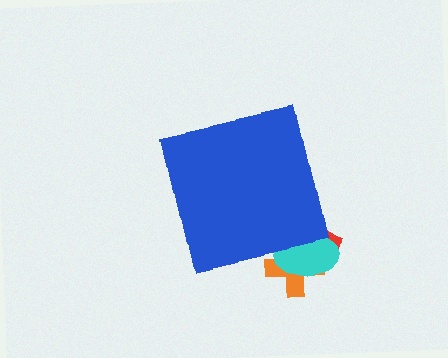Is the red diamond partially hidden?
Yes, the red diamond is partially hidden behind the blue square.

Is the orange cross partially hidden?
Yes, the orange cross is partially hidden behind the blue square.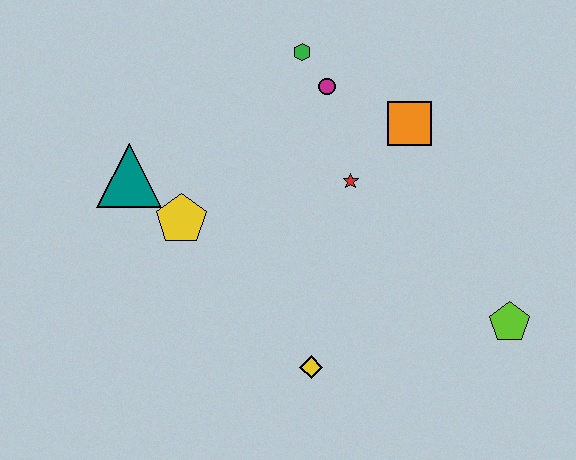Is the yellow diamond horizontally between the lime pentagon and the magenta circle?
No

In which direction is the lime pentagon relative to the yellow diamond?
The lime pentagon is to the right of the yellow diamond.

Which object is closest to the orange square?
The red star is closest to the orange square.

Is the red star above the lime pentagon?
Yes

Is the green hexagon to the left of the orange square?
Yes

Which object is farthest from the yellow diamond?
The green hexagon is farthest from the yellow diamond.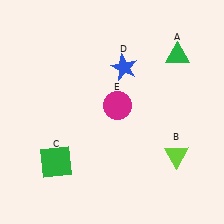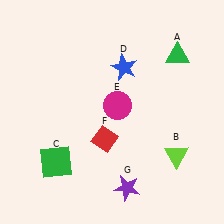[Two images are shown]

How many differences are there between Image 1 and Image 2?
There are 2 differences between the two images.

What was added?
A red diamond (F), a purple star (G) were added in Image 2.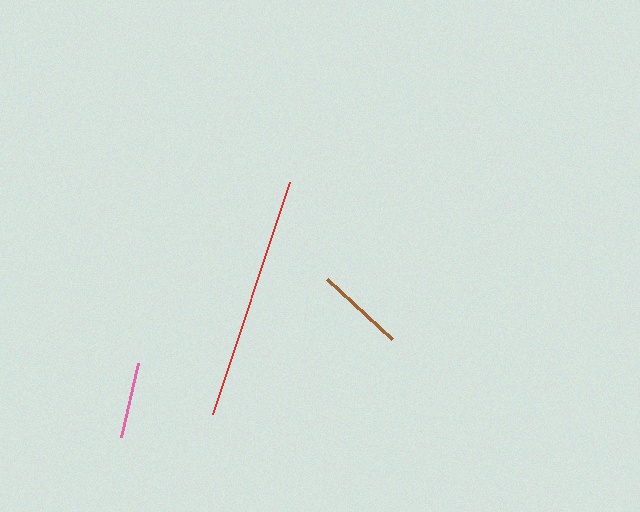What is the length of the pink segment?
The pink segment is approximately 76 pixels long.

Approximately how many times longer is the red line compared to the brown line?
The red line is approximately 2.8 times the length of the brown line.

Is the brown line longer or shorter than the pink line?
The brown line is longer than the pink line.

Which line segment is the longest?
The red line is the longest at approximately 245 pixels.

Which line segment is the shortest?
The pink line is the shortest at approximately 76 pixels.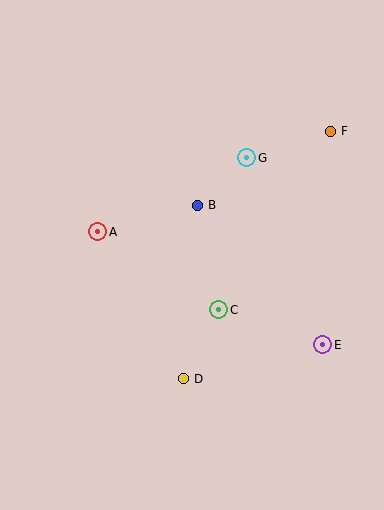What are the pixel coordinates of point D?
Point D is at (183, 379).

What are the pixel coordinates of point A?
Point A is at (98, 232).